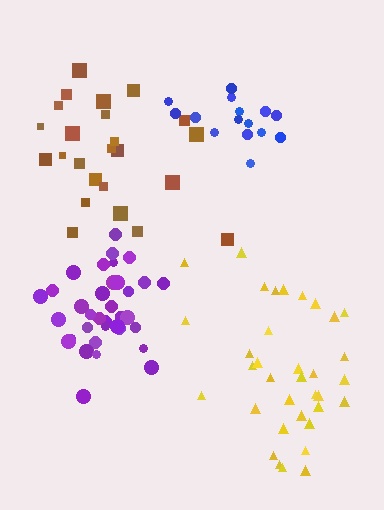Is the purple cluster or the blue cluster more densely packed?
Purple.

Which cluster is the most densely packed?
Purple.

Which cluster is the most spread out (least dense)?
Yellow.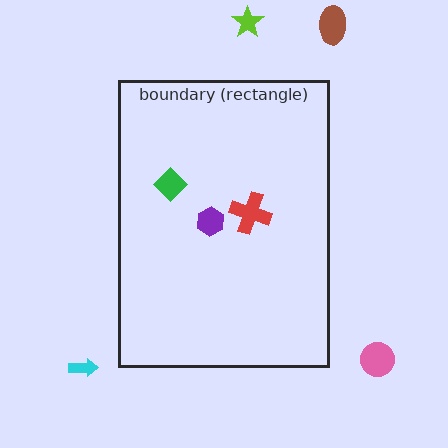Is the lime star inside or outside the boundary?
Outside.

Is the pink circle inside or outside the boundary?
Outside.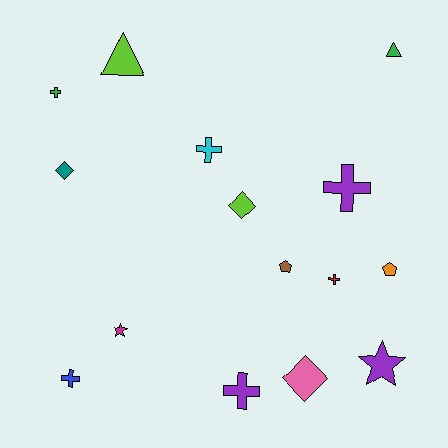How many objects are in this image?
There are 15 objects.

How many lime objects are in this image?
There are 2 lime objects.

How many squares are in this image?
There are no squares.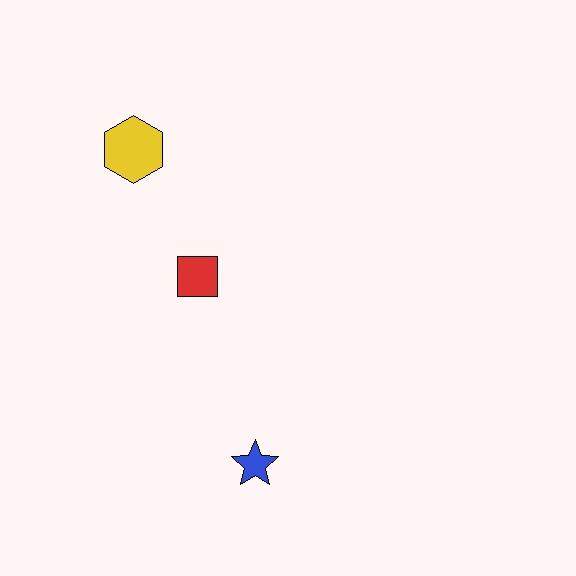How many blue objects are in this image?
There is 1 blue object.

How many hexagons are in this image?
There is 1 hexagon.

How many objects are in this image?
There are 3 objects.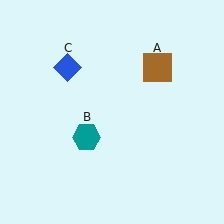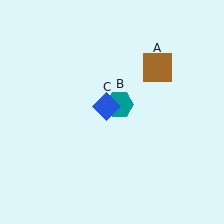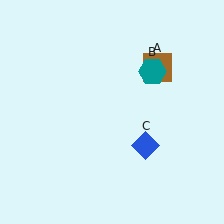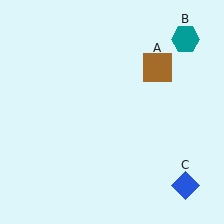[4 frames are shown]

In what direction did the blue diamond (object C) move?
The blue diamond (object C) moved down and to the right.